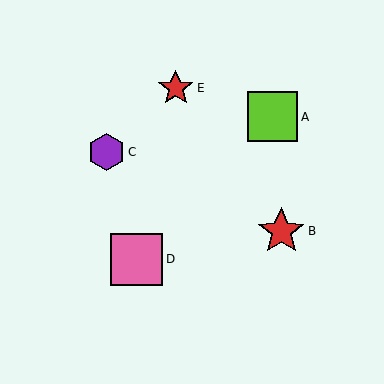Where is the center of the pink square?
The center of the pink square is at (137, 259).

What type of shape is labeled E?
Shape E is a red star.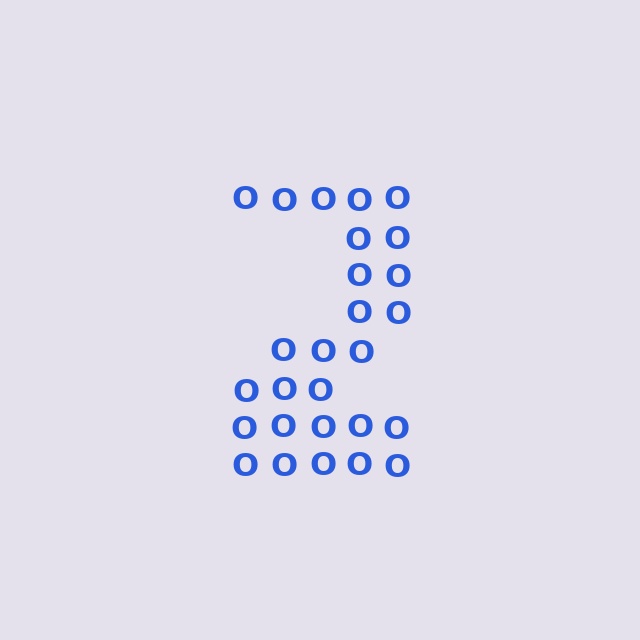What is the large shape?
The large shape is the digit 2.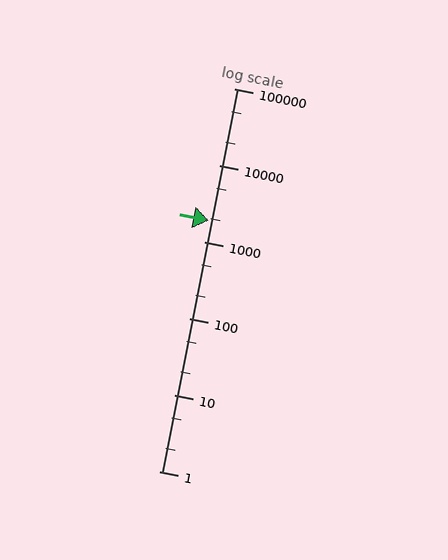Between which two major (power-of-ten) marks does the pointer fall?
The pointer is between 1000 and 10000.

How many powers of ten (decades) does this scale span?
The scale spans 5 decades, from 1 to 100000.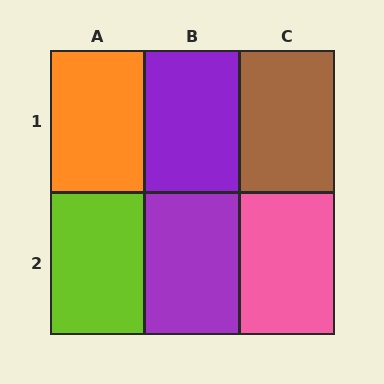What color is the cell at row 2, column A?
Lime.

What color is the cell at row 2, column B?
Purple.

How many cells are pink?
1 cell is pink.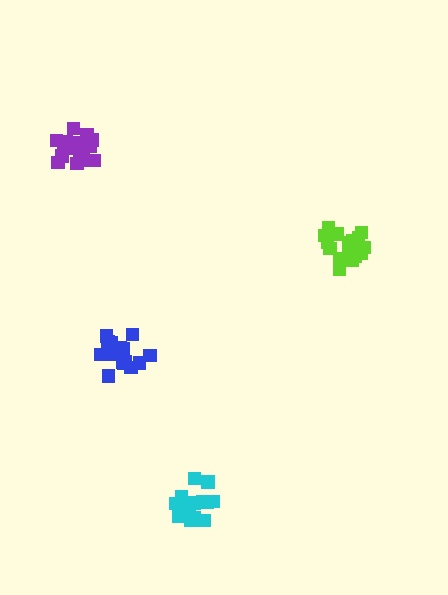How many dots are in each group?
Group 1: 17 dots, Group 2: 17 dots, Group 3: 14 dots, Group 4: 18 dots (66 total).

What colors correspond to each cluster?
The clusters are colored: blue, purple, cyan, lime.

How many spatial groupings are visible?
There are 4 spatial groupings.